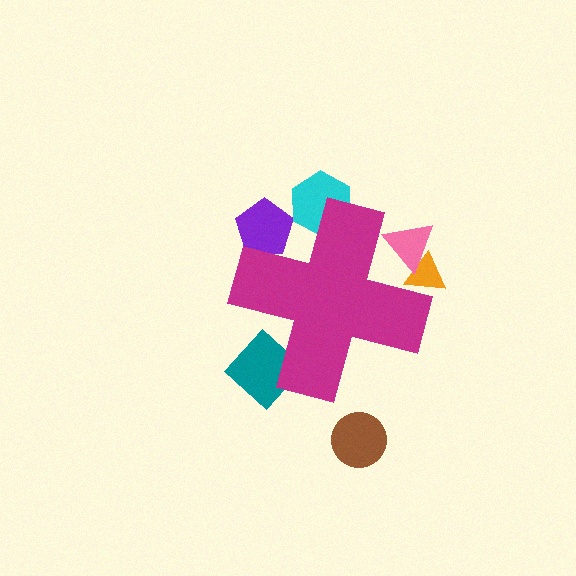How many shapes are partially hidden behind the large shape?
5 shapes are partially hidden.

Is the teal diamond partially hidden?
Yes, the teal diamond is partially hidden behind the magenta cross.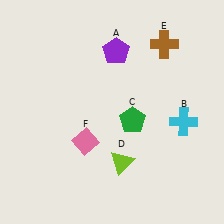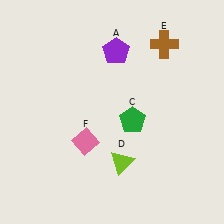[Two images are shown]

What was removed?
The cyan cross (B) was removed in Image 2.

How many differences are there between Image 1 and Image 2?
There is 1 difference between the two images.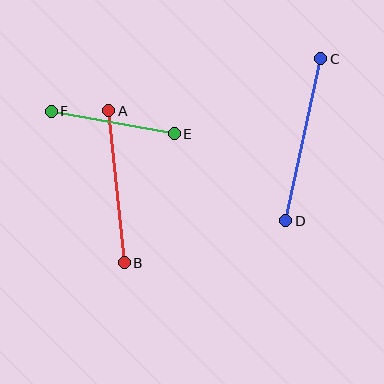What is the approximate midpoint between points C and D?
The midpoint is at approximately (303, 140) pixels.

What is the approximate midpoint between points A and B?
The midpoint is at approximately (116, 187) pixels.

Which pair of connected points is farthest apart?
Points C and D are farthest apart.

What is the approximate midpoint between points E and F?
The midpoint is at approximately (113, 123) pixels.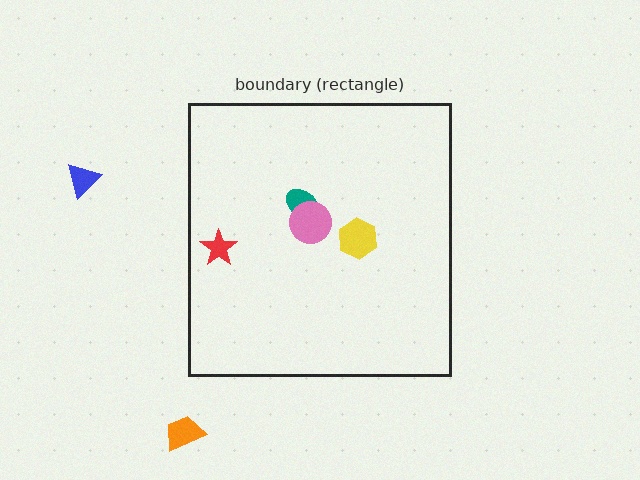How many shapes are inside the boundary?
4 inside, 2 outside.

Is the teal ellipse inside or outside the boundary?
Inside.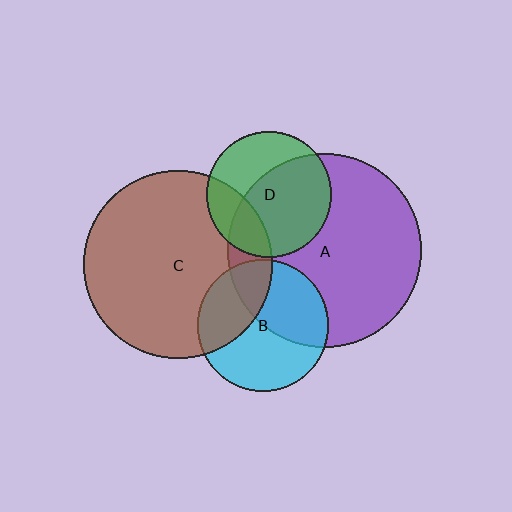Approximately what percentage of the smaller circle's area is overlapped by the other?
Approximately 25%.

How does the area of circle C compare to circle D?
Approximately 2.3 times.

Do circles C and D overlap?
Yes.